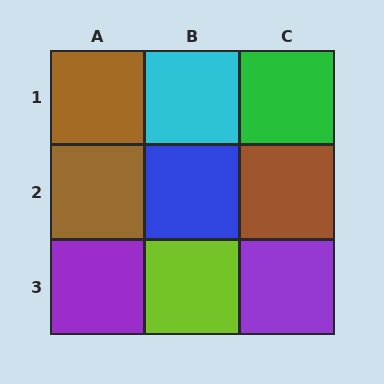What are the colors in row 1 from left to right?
Brown, cyan, green.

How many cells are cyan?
1 cell is cyan.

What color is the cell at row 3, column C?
Purple.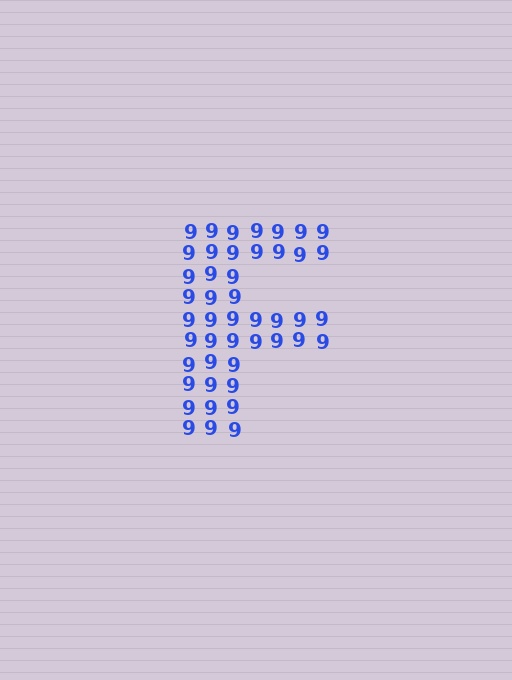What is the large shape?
The large shape is the letter F.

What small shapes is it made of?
It is made of small digit 9's.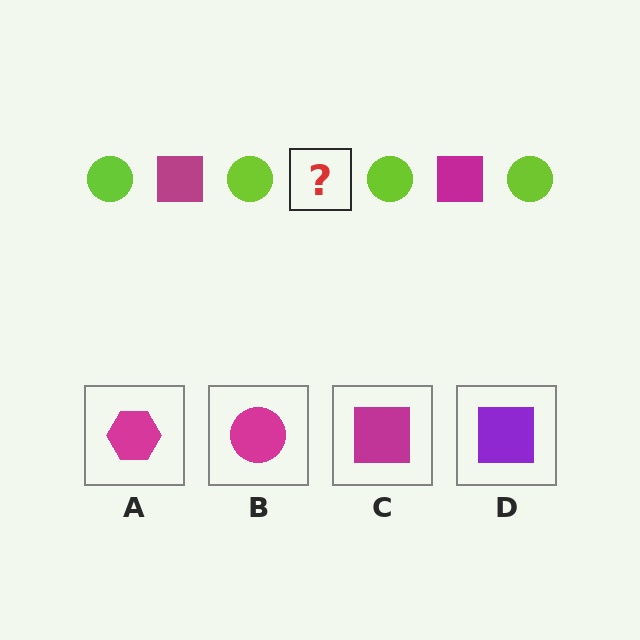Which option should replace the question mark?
Option C.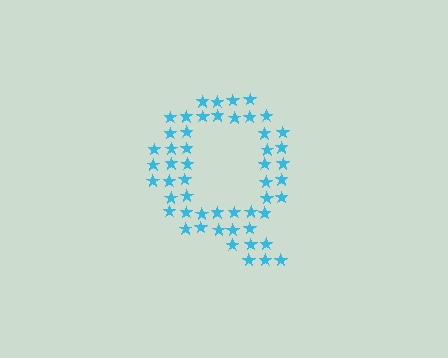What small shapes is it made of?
It is made of small stars.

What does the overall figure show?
The overall figure shows the letter Q.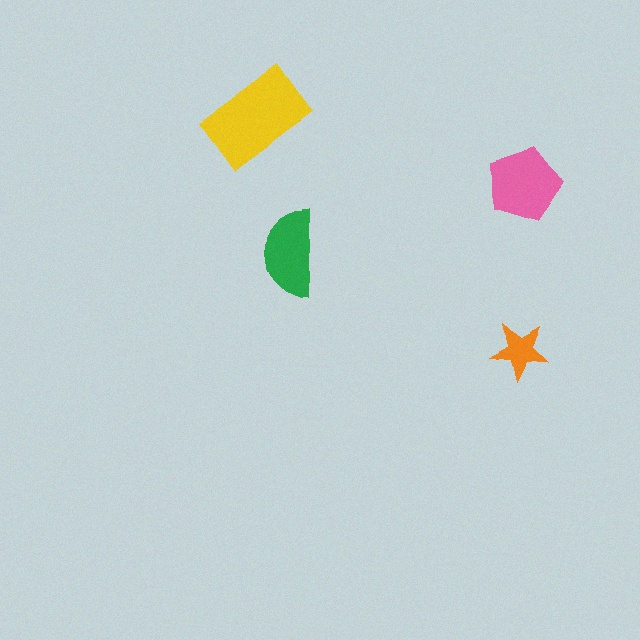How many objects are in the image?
There are 4 objects in the image.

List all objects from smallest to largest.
The orange star, the green semicircle, the pink pentagon, the yellow rectangle.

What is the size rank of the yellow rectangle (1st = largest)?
1st.